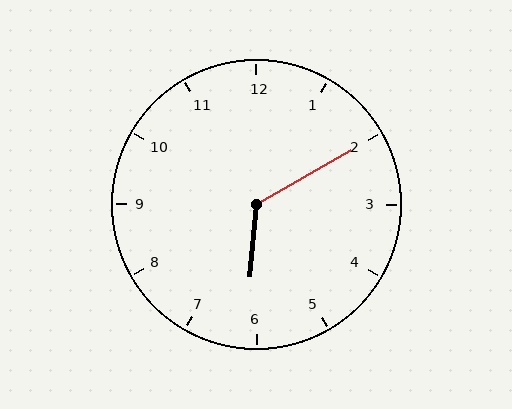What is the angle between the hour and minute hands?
Approximately 125 degrees.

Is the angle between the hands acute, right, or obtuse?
It is obtuse.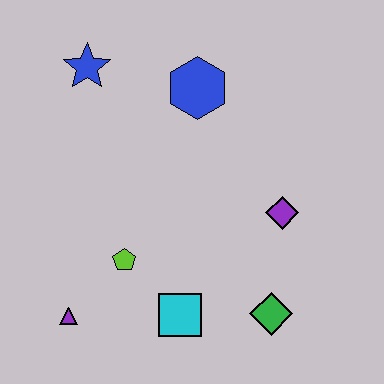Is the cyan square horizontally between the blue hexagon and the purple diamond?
No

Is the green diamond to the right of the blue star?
Yes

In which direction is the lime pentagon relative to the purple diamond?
The lime pentagon is to the left of the purple diamond.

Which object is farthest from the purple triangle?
The blue hexagon is farthest from the purple triangle.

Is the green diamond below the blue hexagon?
Yes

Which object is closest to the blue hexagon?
The blue star is closest to the blue hexagon.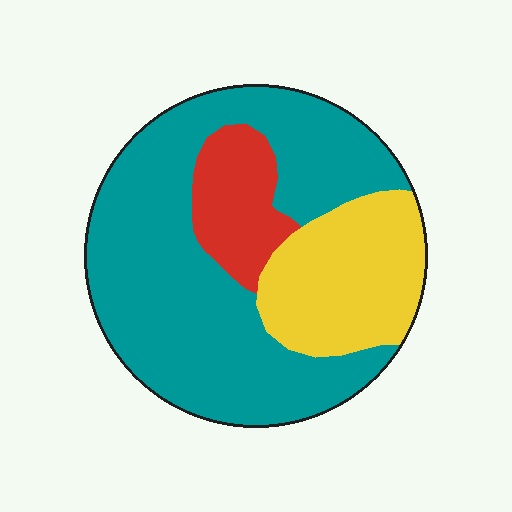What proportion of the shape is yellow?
Yellow takes up about one quarter (1/4) of the shape.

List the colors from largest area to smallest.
From largest to smallest: teal, yellow, red.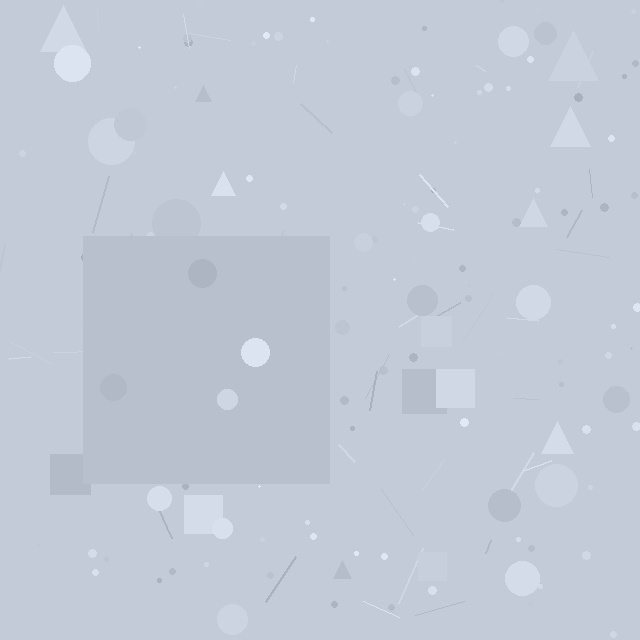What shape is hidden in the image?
A square is hidden in the image.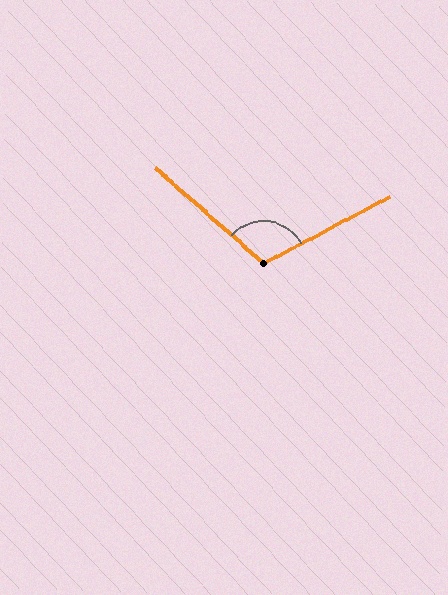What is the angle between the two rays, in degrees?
Approximately 111 degrees.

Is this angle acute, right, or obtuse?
It is obtuse.